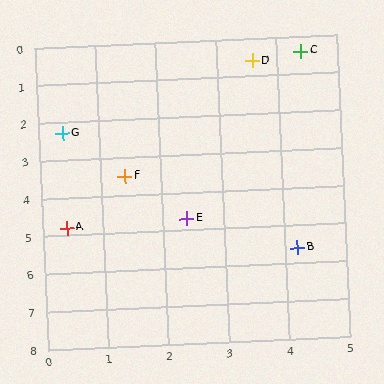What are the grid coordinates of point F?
Point F is at approximately (1.4, 3.5).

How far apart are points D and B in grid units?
Points D and B are about 5.0 grid units apart.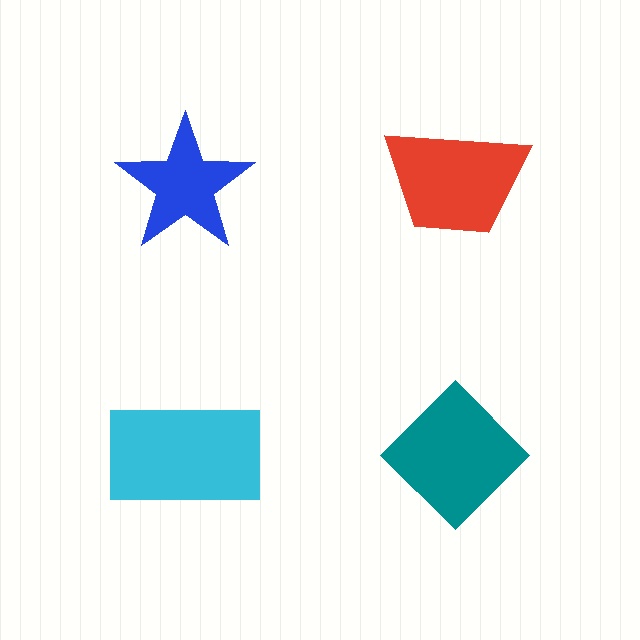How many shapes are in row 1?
2 shapes.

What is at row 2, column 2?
A teal diamond.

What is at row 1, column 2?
A red trapezoid.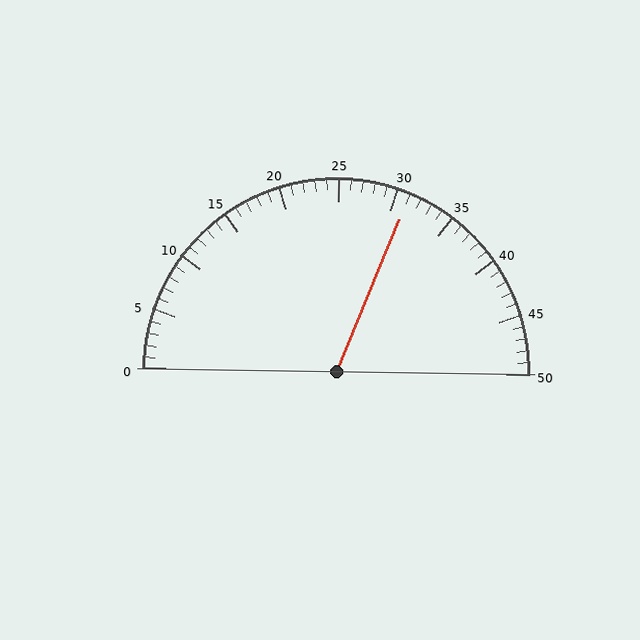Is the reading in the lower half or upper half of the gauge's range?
The reading is in the upper half of the range (0 to 50).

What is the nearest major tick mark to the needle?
The nearest major tick mark is 30.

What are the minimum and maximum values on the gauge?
The gauge ranges from 0 to 50.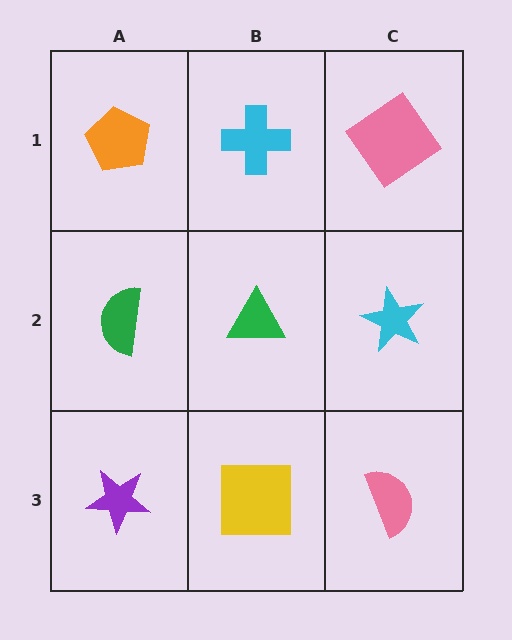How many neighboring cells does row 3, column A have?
2.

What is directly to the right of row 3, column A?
A yellow square.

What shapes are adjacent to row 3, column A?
A green semicircle (row 2, column A), a yellow square (row 3, column B).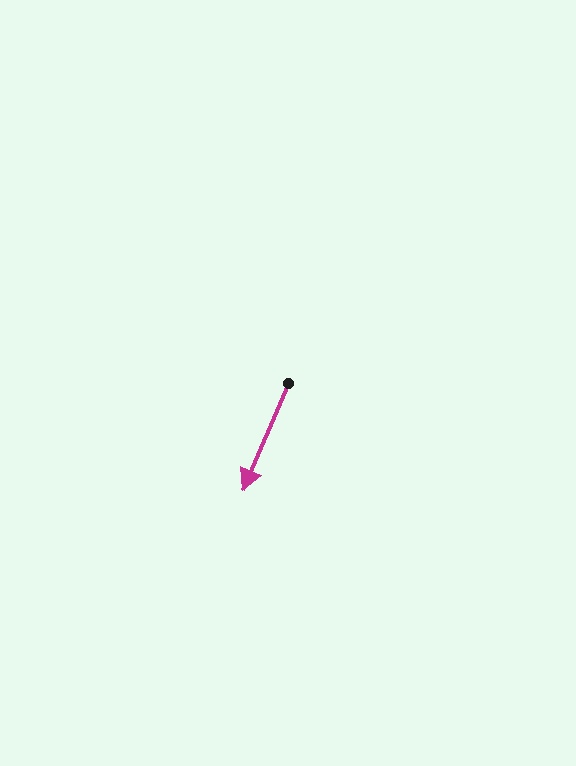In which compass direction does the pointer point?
Southwest.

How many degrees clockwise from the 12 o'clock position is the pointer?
Approximately 203 degrees.